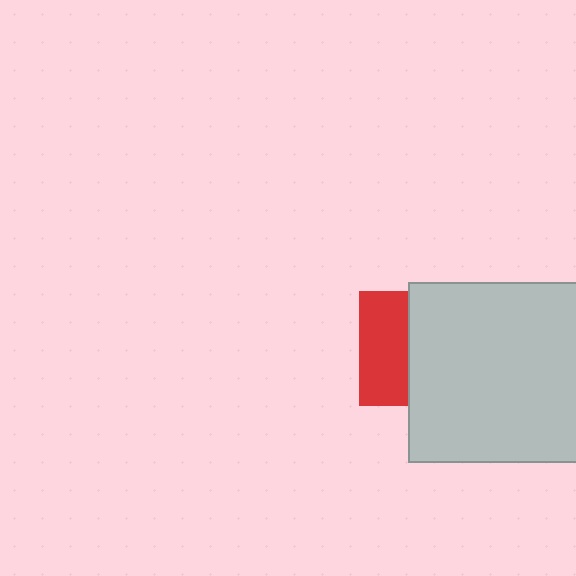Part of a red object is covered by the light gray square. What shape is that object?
It is a square.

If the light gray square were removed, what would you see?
You would see the complete red square.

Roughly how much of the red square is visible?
A small part of it is visible (roughly 42%).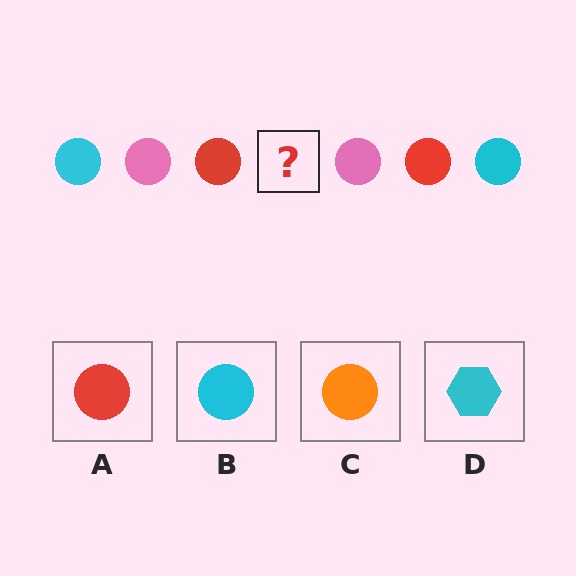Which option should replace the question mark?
Option B.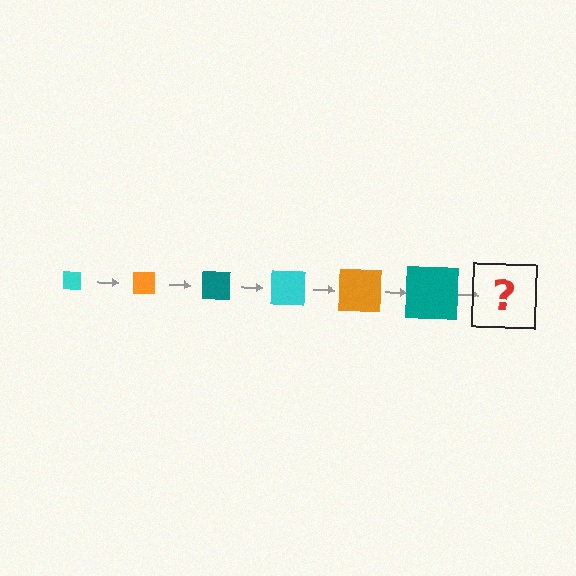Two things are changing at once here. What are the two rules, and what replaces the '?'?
The two rules are that the square grows larger each step and the color cycles through cyan, orange, and teal. The '?' should be a cyan square, larger than the previous one.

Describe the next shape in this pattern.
It should be a cyan square, larger than the previous one.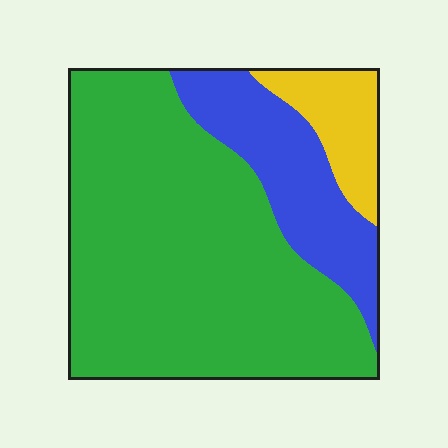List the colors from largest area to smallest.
From largest to smallest: green, blue, yellow.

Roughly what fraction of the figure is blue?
Blue covers roughly 20% of the figure.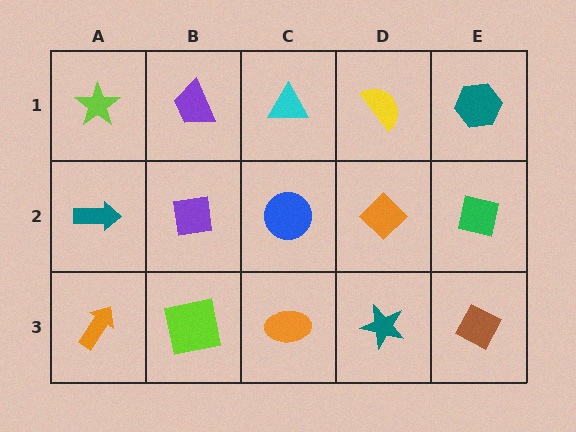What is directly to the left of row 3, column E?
A teal star.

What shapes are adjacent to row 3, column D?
An orange diamond (row 2, column D), an orange ellipse (row 3, column C), a brown diamond (row 3, column E).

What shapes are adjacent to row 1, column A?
A teal arrow (row 2, column A), a purple trapezoid (row 1, column B).